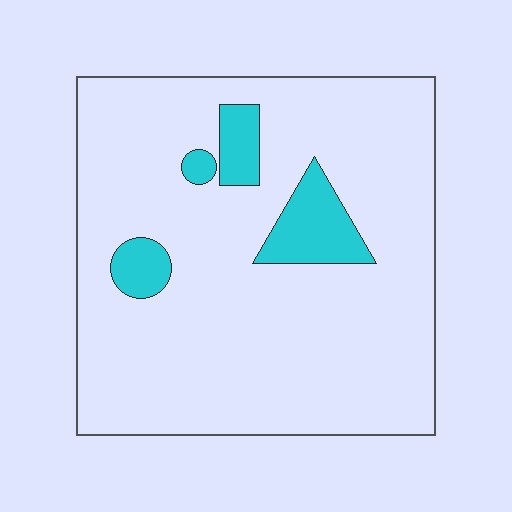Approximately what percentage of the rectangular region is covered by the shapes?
Approximately 10%.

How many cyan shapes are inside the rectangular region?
4.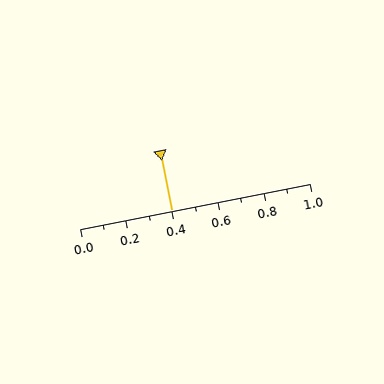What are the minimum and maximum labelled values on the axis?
The axis runs from 0.0 to 1.0.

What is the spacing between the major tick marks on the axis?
The major ticks are spaced 0.2 apart.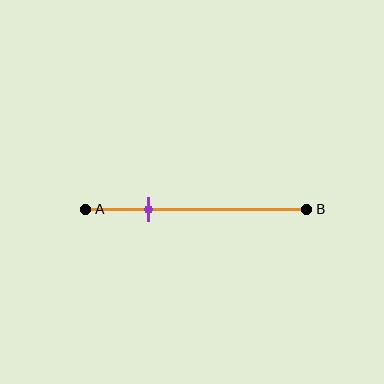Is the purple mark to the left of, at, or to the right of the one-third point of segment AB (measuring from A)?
The purple mark is to the left of the one-third point of segment AB.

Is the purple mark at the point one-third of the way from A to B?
No, the mark is at about 30% from A, not at the 33% one-third point.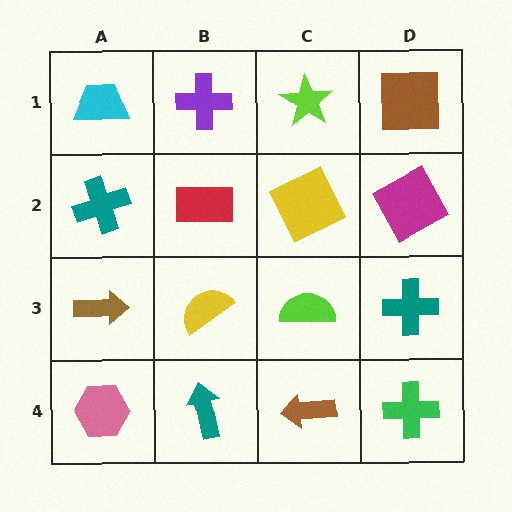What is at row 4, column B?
A teal arrow.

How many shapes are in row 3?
4 shapes.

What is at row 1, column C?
A lime star.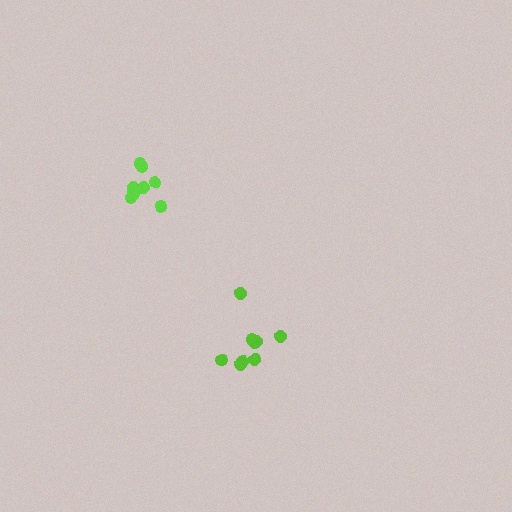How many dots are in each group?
Group 1: 9 dots, Group 2: 9 dots (18 total).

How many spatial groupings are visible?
There are 2 spatial groupings.